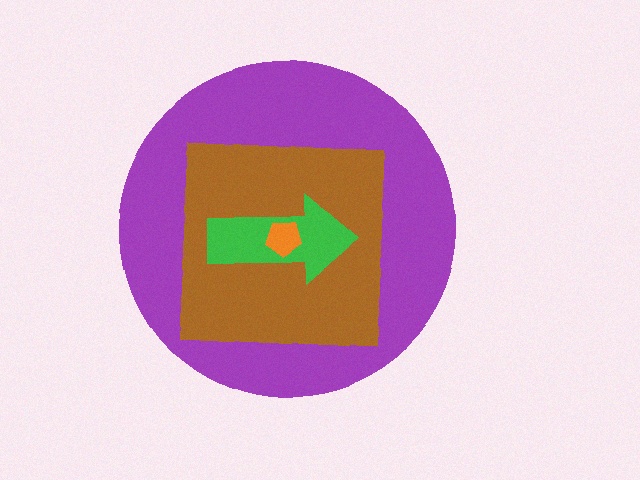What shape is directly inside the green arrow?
The orange pentagon.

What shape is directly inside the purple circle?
The brown square.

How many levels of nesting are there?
4.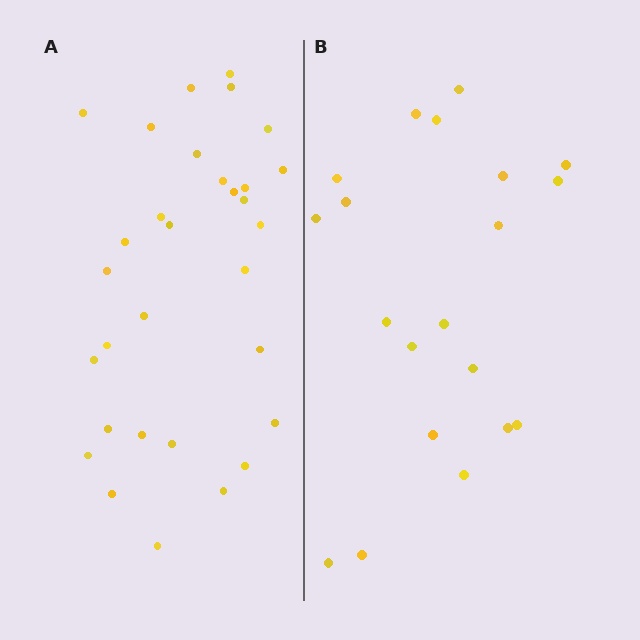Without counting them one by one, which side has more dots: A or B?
Region A (the left region) has more dots.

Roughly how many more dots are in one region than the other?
Region A has roughly 12 or so more dots than region B.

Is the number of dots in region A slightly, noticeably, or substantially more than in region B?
Region A has substantially more. The ratio is roughly 1.6 to 1.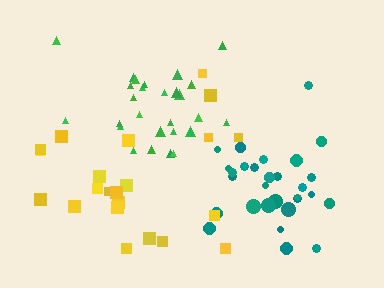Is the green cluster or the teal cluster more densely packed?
Teal.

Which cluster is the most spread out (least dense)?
Yellow.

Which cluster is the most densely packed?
Teal.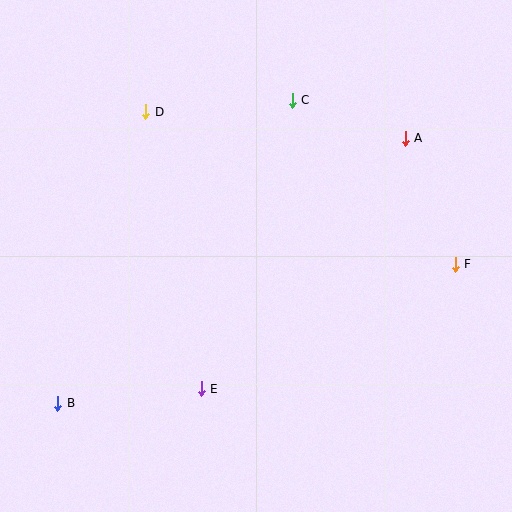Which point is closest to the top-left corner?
Point D is closest to the top-left corner.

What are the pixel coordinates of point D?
Point D is at (146, 112).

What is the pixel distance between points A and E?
The distance between A and E is 323 pixels.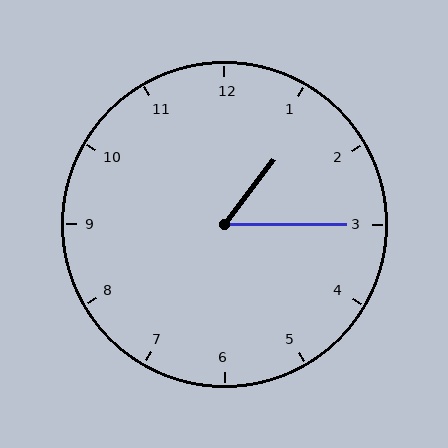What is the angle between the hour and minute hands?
Approximately 52 degrees.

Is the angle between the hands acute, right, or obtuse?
It is acute.